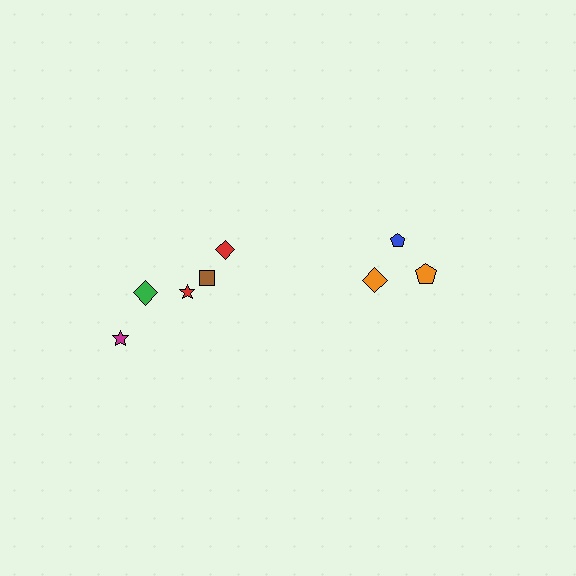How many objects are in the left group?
There are 5 objects.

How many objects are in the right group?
There are 3 objects.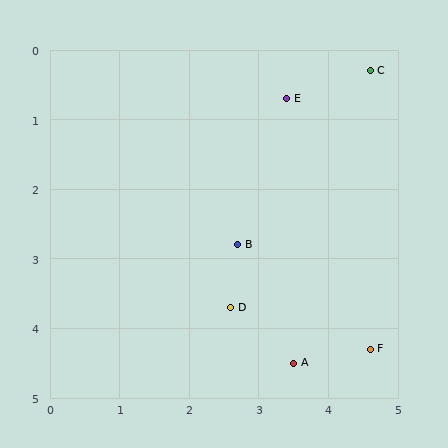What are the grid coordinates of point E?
Point E is at approximately (3.4, 0.7).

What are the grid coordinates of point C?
Point C is at approximately (4.6, 0.3).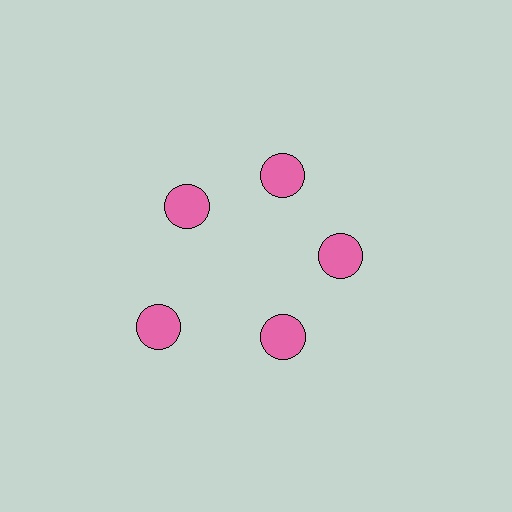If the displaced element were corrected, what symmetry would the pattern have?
It would have 5-fold rotational symmetry — the pattern would map onto itself every 72 degrees.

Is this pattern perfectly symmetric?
No. The 5 pink circles are arranged in a ring, but one element near the 8 o'clock position is pushed outward from the center, breaking the 5-fold rotational symmetry.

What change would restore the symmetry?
The symmetry would be restored by moving it inward, back onto the ring so that all 5 circles sit at equal angles and equal distance from the center.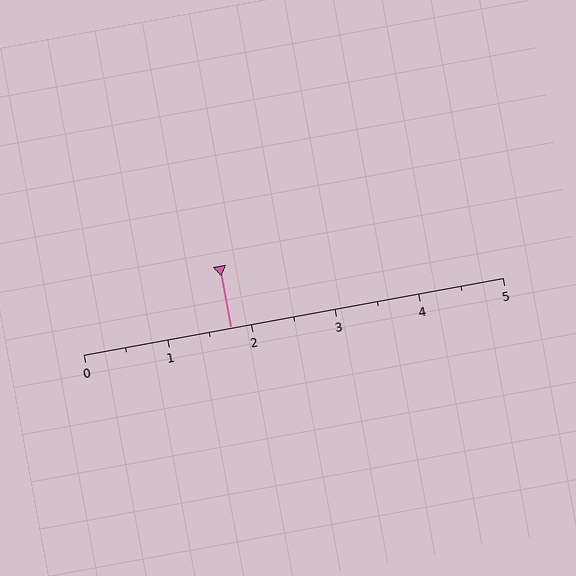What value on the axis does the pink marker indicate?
The marker indicates approximately 1.8.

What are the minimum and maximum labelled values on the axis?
The axis runs from 0 to 5.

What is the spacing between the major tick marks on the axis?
The major ticks are spaced 1 apart.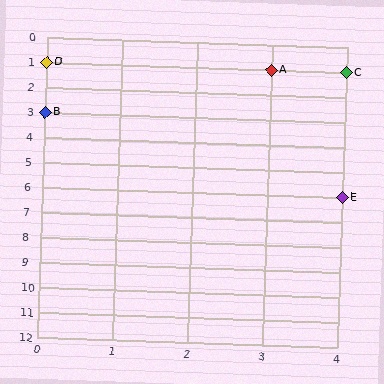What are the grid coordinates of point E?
Point E is at grid coordinates (4, 6).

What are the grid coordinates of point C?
Point C is at grid coordinates (4, 1).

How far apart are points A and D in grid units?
Points A and D are 3 columns apart.